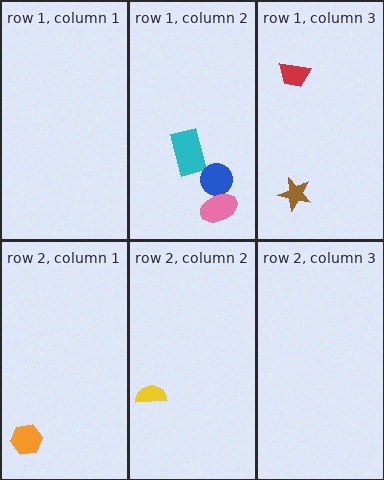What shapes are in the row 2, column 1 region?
The orange hexagon.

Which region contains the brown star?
The row 1, column 3 region.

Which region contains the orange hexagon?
The row 2, column 1 region.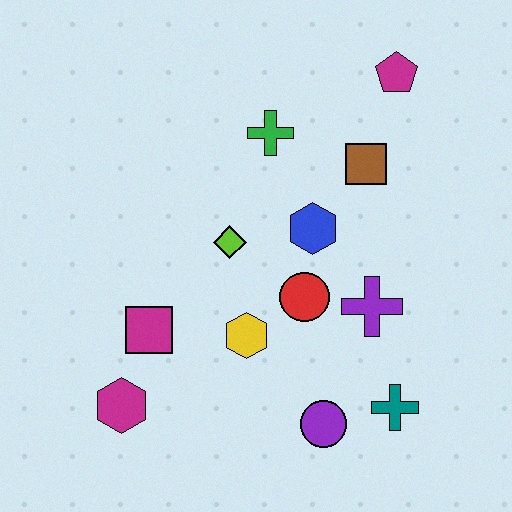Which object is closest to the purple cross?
The red circle is closest to the purple cross.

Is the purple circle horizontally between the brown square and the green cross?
Yes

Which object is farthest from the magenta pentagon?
The magenta hexagon is farthest from the magenta pentagon.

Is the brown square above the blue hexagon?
Yes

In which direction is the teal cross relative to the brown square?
The teal cross is below the brown square.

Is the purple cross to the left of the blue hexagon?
No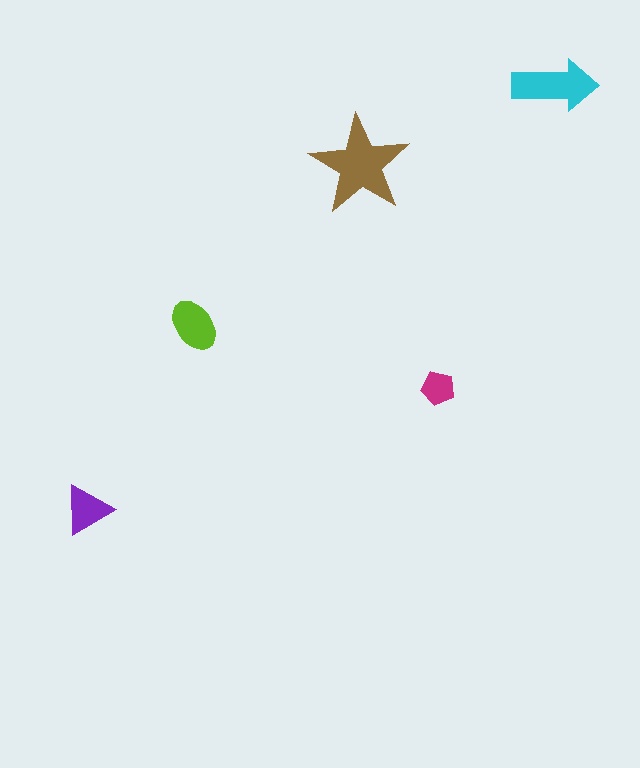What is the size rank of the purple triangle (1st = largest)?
4th.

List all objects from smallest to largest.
The magenta pentagon, the purple triangle, the lime ellipse, the cyan arrow, the brown star.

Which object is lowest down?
The purple triangle is bottommost.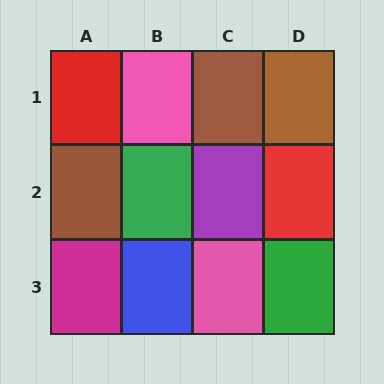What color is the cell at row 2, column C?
Purple.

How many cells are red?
2 cells are red.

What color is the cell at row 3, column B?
Blue.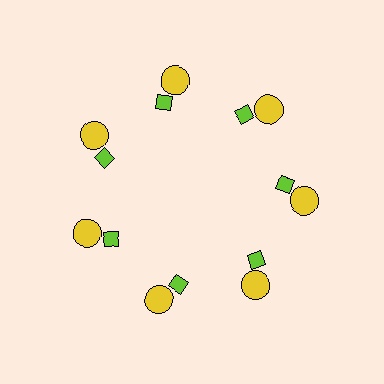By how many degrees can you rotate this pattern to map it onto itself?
The pattern maps onto itself every 51 degrees of rotation.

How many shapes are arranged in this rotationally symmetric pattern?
There are 14 shapes, arranged in 7 groups of 2.